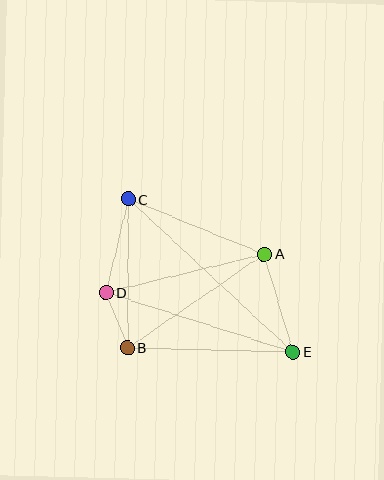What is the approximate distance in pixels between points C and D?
The distance between C and D is approximately 96 pixels.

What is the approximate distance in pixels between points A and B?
The distance between A and B is approximately 166 pixels.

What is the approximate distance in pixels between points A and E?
The distance between A and E is approximately 102 pixels.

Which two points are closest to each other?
Points B and D are closest to each other.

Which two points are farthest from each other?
Points C and E are farthest from each other.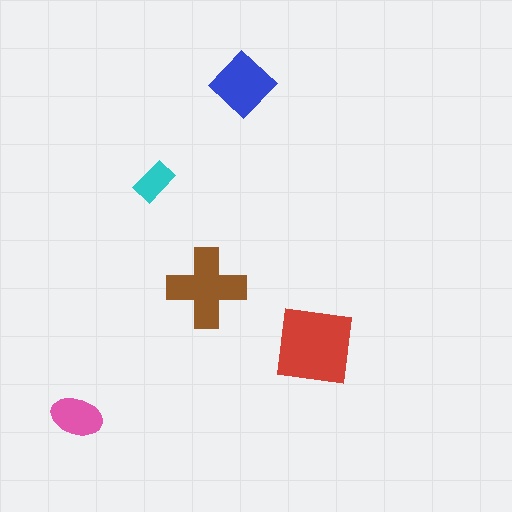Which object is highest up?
The blue diamond is topmost.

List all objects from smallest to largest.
The cyan rectangle, the pink ellipse, the blue diamond, the brown cross, the red square.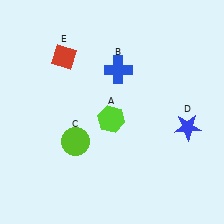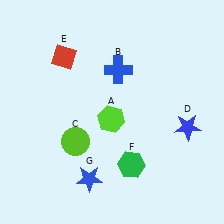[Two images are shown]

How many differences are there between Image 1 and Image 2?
There are 2 differences between the two images.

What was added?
A green hexagon (F), a blue star (G) were added in Image 2.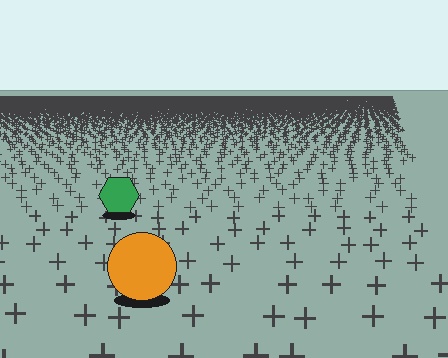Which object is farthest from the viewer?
The green hexagon is farthest from the viewer. It appears smaller and the ground texture around it is denser.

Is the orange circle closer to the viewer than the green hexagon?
Yes. The orange circle is closer — you can tell from the texture gradient: the ground texture is coarser near it.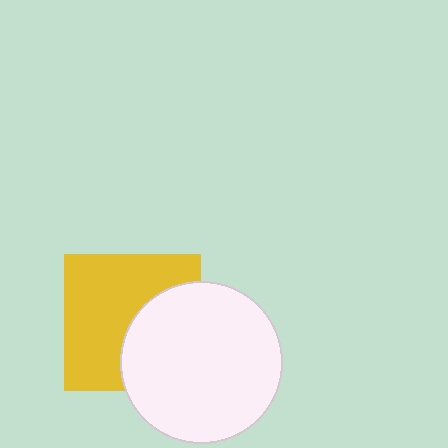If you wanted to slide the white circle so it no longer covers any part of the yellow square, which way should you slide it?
Slide it right — that is the most direct way to separate the two shapes.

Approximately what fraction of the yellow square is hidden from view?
Roughly 40% of the yellow square is hidden behind the white circle.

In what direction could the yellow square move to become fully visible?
The yellow square could move left. That would shift it out from behind the white circle entirely.